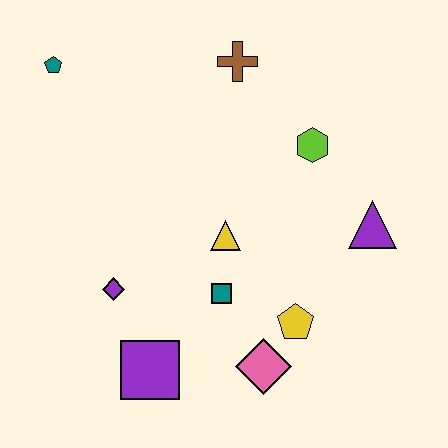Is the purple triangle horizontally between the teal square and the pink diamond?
No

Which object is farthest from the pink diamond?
The teal pentagon is farthest from the pink diamond.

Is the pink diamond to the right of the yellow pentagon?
No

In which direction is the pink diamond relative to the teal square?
The pink diamond is below the teal square.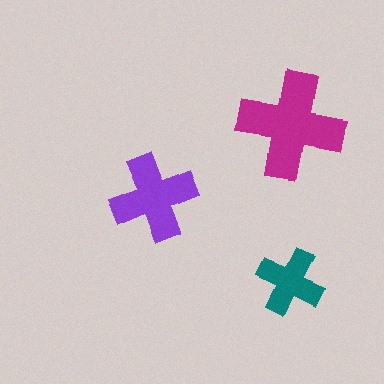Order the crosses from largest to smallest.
the magenta one, the purple one, the teal one.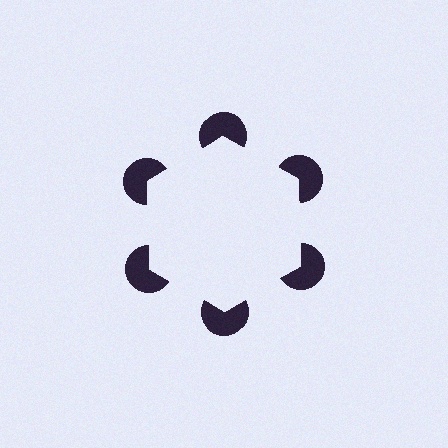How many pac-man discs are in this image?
There are 6 — one at each vertex of the illusory hexagon.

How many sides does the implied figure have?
6 sides.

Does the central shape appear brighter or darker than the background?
It typically appears slightly brighter than the background, even though no actual brightness change is drawn.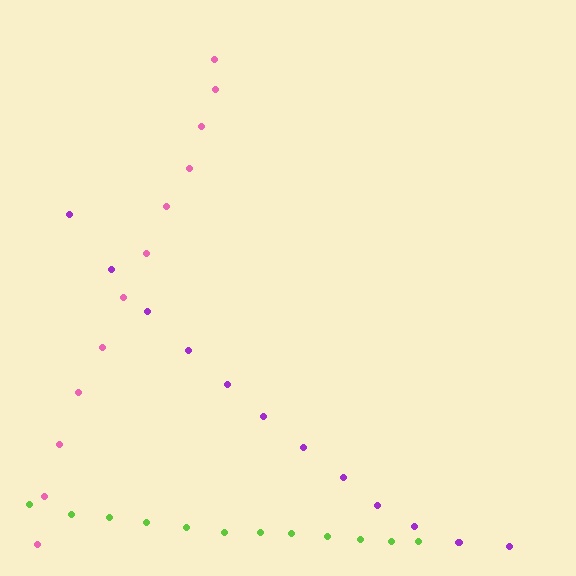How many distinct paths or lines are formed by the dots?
There are 3 distinct paths.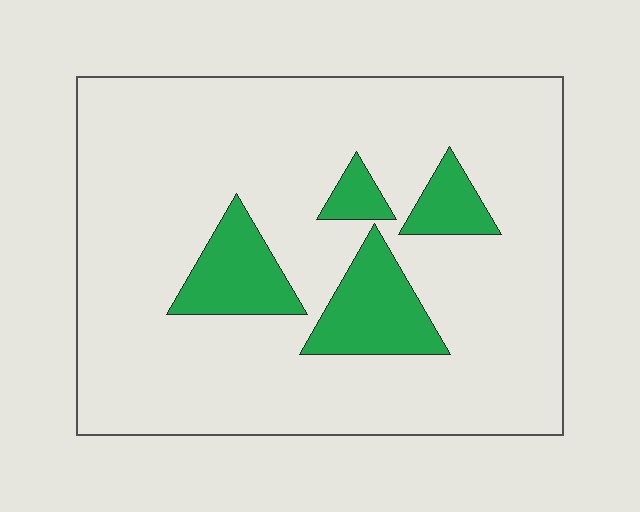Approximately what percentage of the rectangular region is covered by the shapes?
Approximately 15%.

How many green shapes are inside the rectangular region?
4.